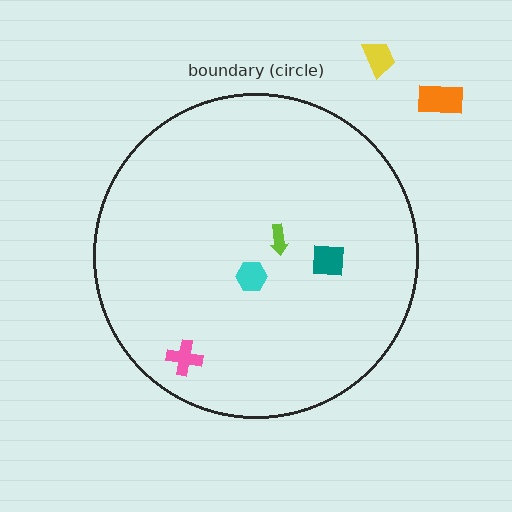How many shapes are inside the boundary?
4 inside, 2 outside.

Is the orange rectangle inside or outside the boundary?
Outside.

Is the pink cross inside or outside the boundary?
Inside.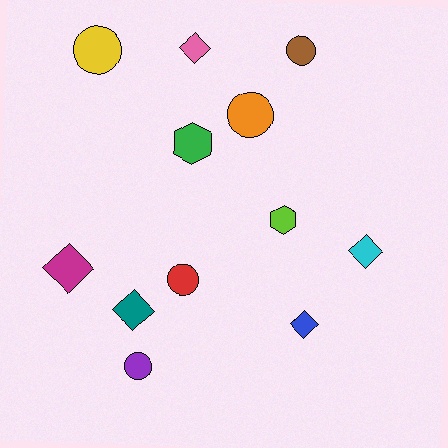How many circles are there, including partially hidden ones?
There are 5 circles.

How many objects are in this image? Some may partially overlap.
There are 12 objects.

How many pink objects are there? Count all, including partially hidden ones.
There is 1 pink object.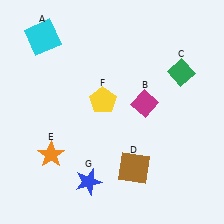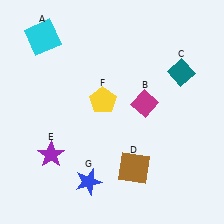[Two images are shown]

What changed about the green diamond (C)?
In Image 1, C is green. In Image 2, it changed to teal.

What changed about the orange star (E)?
In Image 1, E is orange. In Image 2, it changed to purple.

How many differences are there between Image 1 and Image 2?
There are 2 differences between the two images.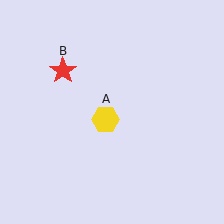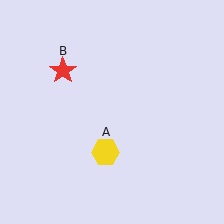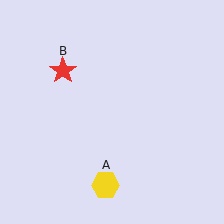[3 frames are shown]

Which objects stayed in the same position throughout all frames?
Red star (object B) remained stationary.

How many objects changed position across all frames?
1 object changed position: yellow hexagon (object A).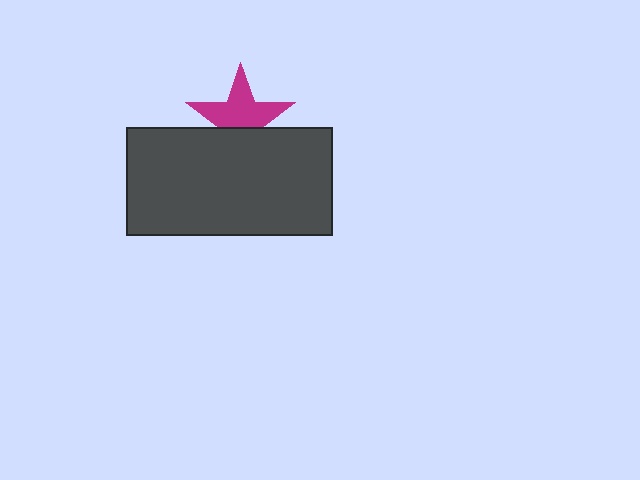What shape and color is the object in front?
The object in front is a dark gray rectangle.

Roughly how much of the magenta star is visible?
About half of it is visible (roughly 64%).